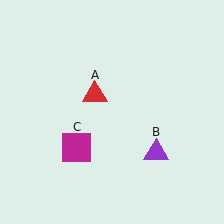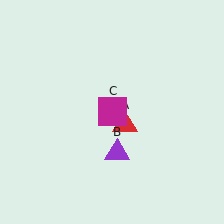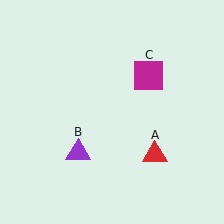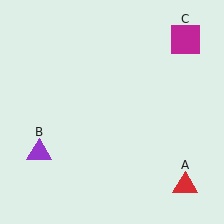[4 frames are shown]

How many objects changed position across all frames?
3 objects changed position: red triangle (object A), purple triangle (object B), magenta square (object C).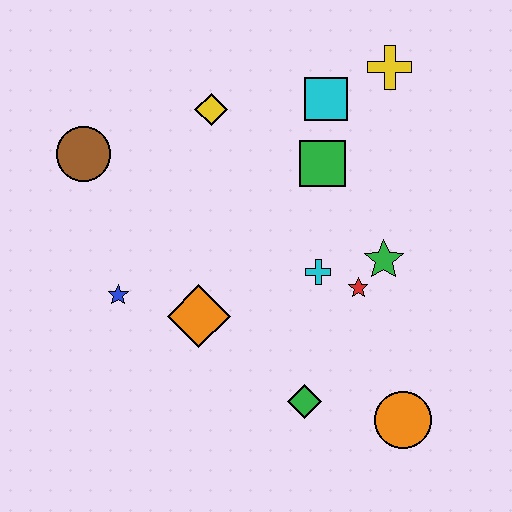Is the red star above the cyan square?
No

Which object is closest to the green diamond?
The orange circle is closest to the green diamond.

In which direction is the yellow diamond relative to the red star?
The yellow diamond is above the red star.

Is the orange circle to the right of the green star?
Yes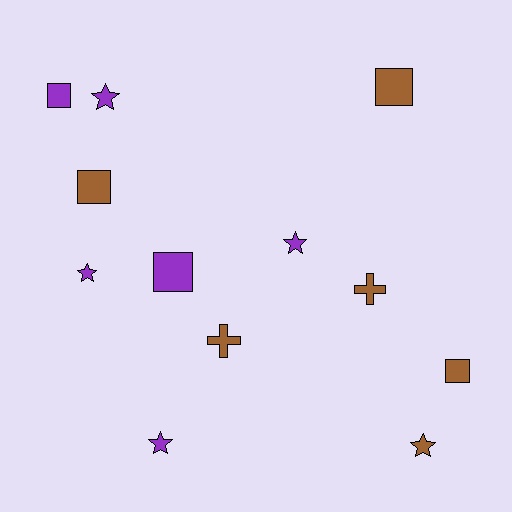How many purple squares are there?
There are 2 purple squares.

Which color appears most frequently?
Brown, with 6 objects.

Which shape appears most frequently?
Square, with 5 objects.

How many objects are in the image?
There are 12 objects.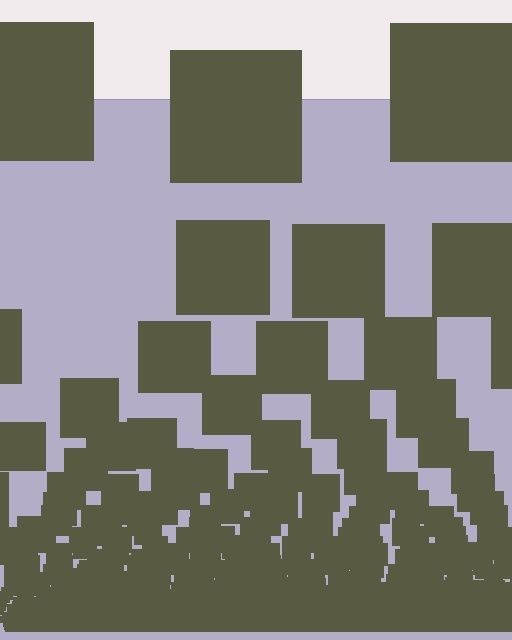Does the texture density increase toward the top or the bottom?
Density increases toward the bottom.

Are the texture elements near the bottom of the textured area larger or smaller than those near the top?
Smaller. The gradient is inverted — elements near the bottom are smaller and denser.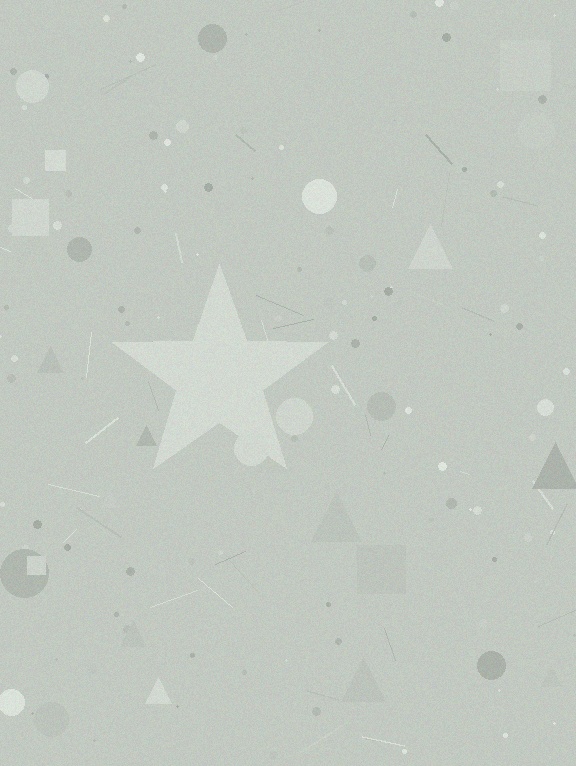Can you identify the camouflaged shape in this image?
The camouflaged shape is a star.